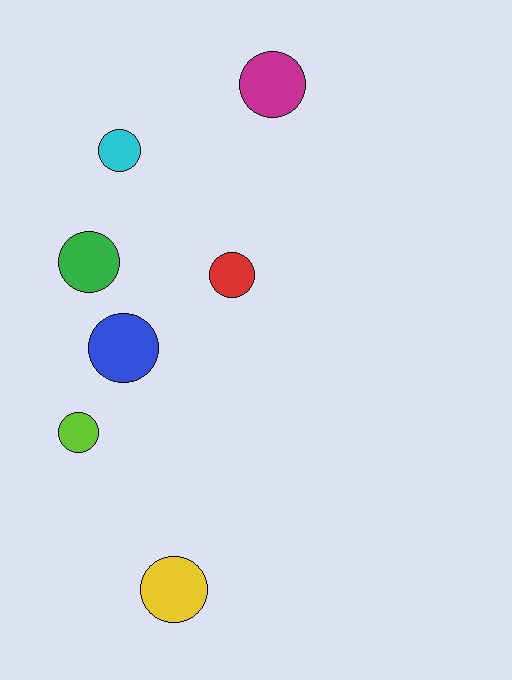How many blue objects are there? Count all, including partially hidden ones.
There is 1 blue object.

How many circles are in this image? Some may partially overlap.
There are 7 circles.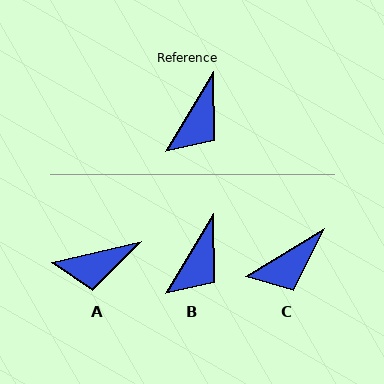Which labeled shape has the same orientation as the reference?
B.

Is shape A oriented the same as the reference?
No, it is off by about 46 degrees.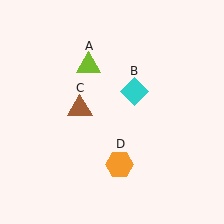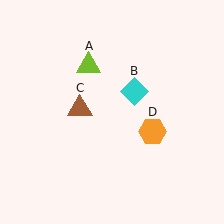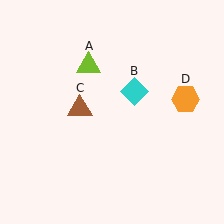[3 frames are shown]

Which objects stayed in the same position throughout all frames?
Lime triangle (object A) and cyan diamond (object B) and brown triangle (object C) remained stationary.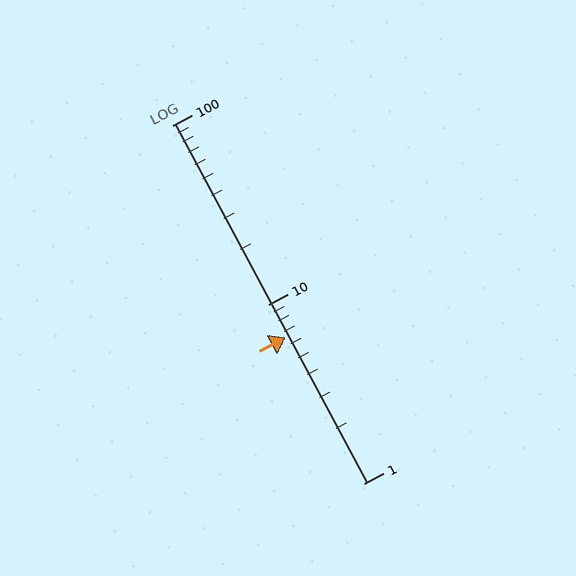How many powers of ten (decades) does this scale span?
The scale spans 2 decades, from 1 to 100.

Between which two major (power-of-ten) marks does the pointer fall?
The pointer is between 1 and 10.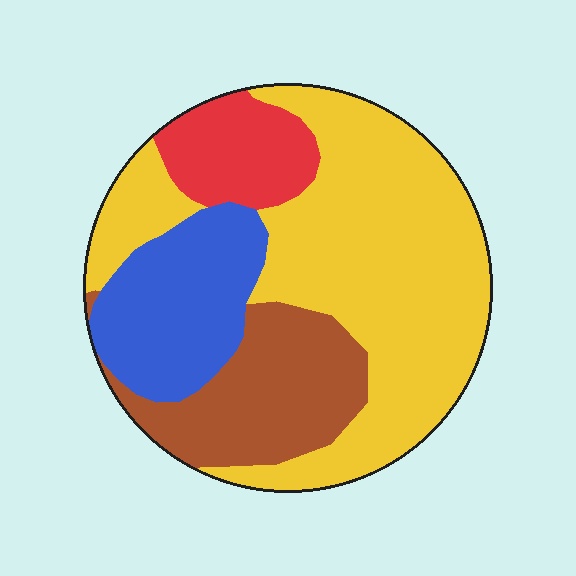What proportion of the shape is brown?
Brown takes up less than a quarter of the shape.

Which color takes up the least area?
Red, at roughly 10%.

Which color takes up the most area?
Yellow, at roughly 50%.